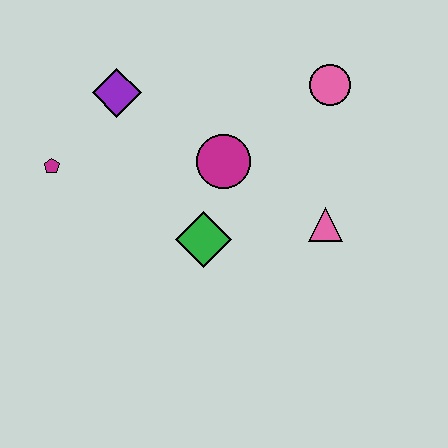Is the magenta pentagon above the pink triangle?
Yes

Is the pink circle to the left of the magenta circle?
No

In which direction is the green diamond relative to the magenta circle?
The green diamond is below the magenta circle.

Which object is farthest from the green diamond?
The pink circle is farthest from the green diamond.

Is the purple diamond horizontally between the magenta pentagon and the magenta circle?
Yes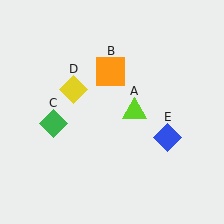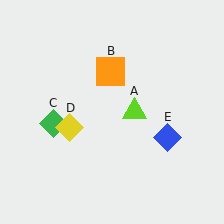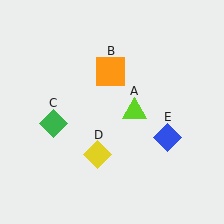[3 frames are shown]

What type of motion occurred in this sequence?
The yellow diamond (object D) rotated counterclockwise around the center of the scene.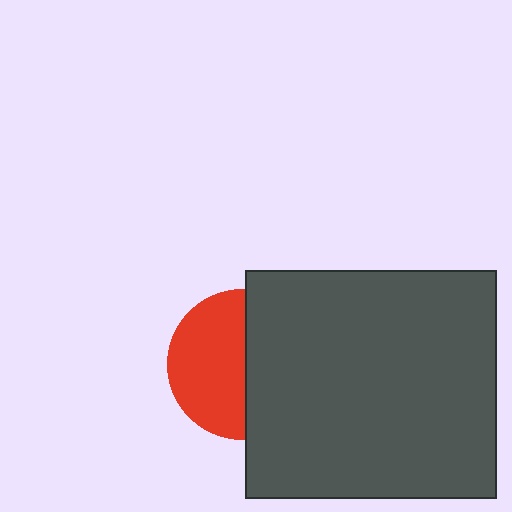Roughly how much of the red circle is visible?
About half of it is visible (roughly 52%).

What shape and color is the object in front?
The object in front is a dark gray rectangle.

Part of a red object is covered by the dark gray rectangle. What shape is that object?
It is a circle.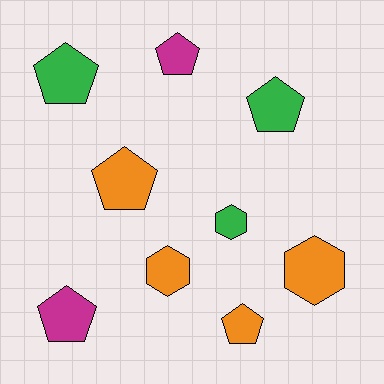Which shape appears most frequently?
Pentagon, with 6 objects.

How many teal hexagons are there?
There are no teal hexagons.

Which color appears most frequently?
Orange, with 4 objects.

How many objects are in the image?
There are 9 objects.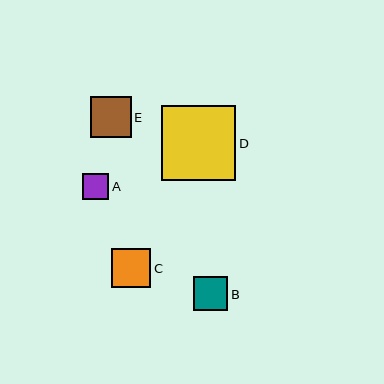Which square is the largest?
Square D is the largest with a size of approximately 74 pixels.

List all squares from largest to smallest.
From largest to smallest: D, E, C, B, A.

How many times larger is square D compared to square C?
Square D is approximately 1.9 times the size of square C.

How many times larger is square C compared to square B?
Square C is approximately 1.1 times the size of square B.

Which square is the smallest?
Square A is the smallest with a size of approximately 26 pixels.